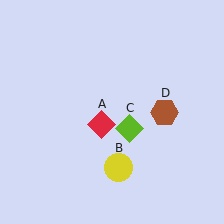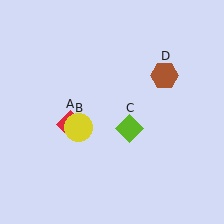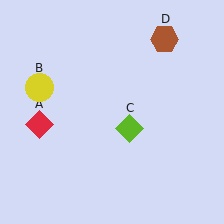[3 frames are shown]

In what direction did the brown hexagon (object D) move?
The brown hexagon (object D) moved up.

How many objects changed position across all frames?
3 objects changed position: red diamond (object A), yellow circle (object B), brown hexagon (object D).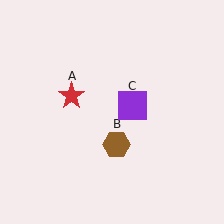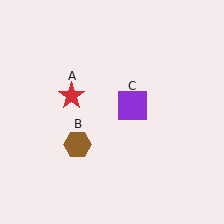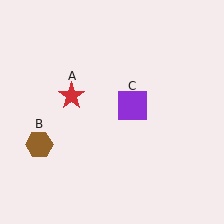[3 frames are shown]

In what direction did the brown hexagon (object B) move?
The brown hexagon (object B) moved left.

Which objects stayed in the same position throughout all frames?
Red star (object A) and purple square (object C) remained stationary.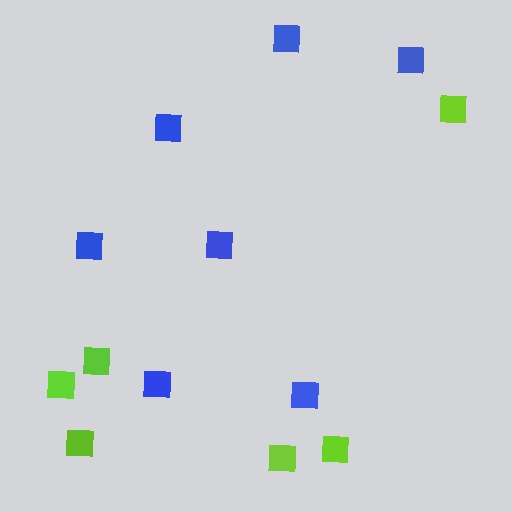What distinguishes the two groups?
There are 2 groups: one group of blue squares (7) and one group of lime squares (6).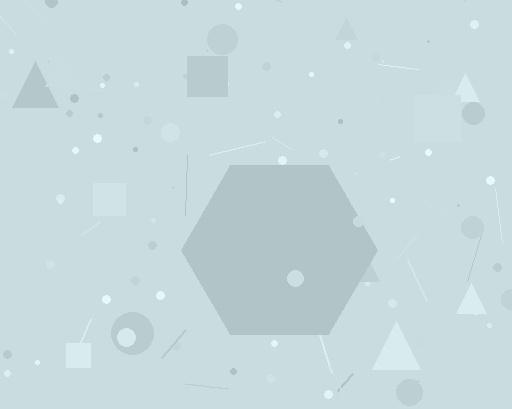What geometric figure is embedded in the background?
A hexagon is embedded in the background.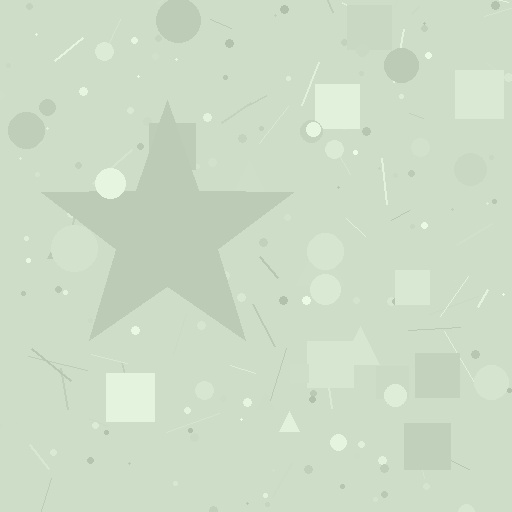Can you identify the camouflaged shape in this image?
The camouflaged shape is a star.